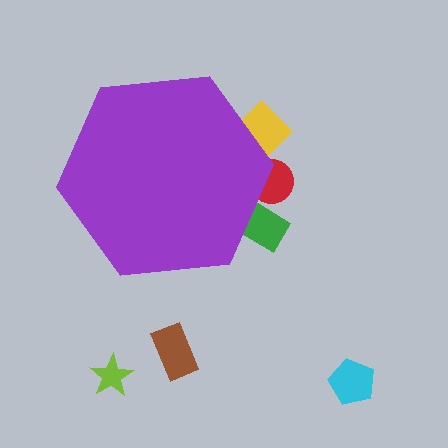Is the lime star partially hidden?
No, the lime star is fully visible.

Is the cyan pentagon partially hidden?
No, the cyan pentagon is fully visible.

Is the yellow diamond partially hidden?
Yes, the yellow diamond is partially hidden behind the purple hexagon.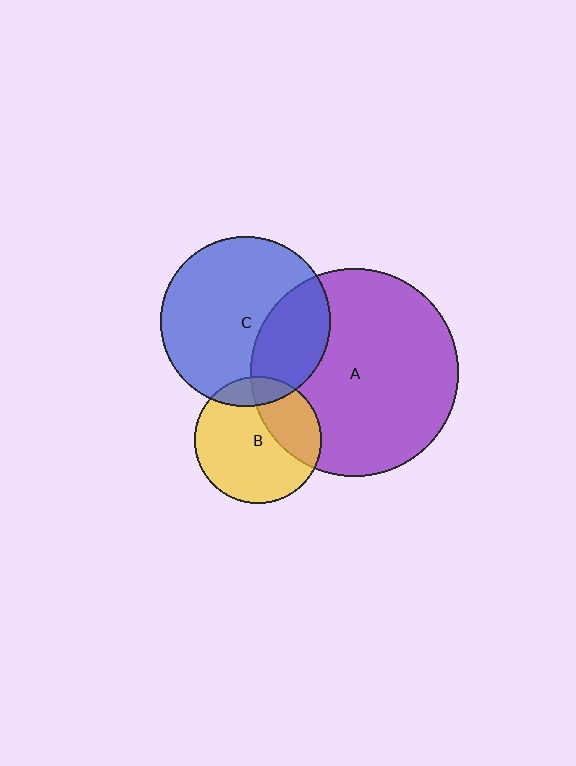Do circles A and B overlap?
Yes.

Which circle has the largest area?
Circle A (purple).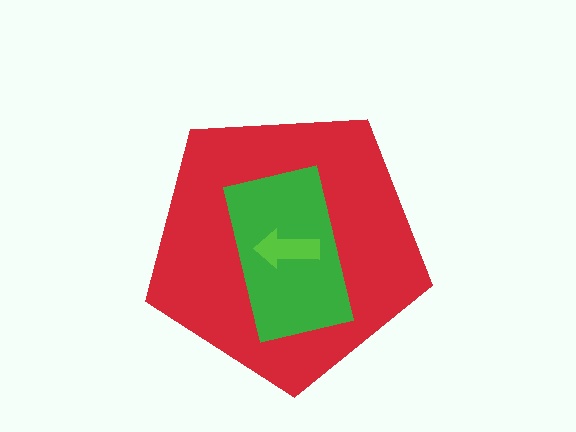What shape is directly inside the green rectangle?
The lime arrow.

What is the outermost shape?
The red pentagon.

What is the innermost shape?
The lime arrow.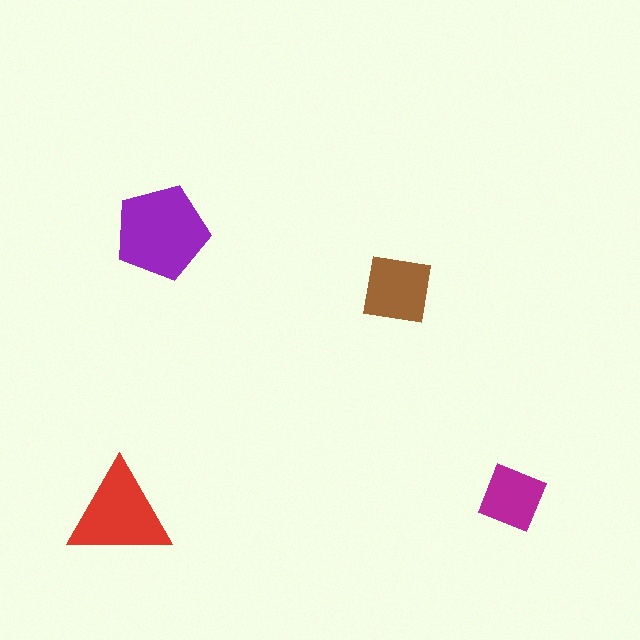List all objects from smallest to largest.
The magenta diamond, the brown square, the red triangle, the purple pentagon.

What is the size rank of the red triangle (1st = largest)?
2nd.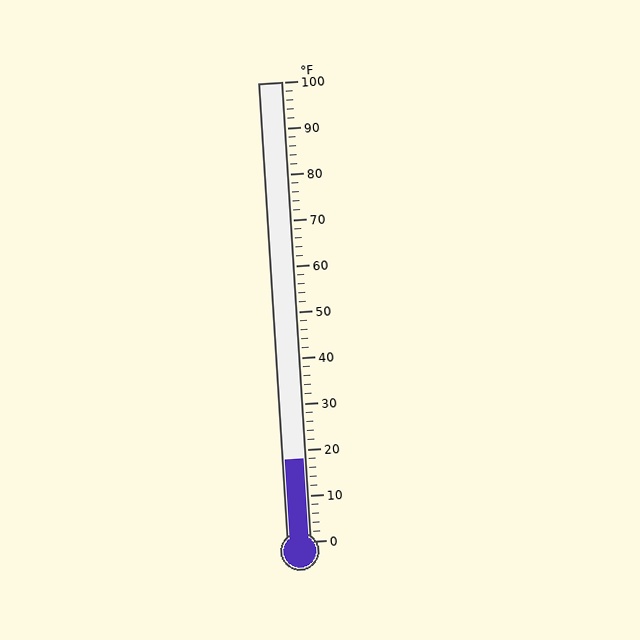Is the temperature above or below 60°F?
The temperature is below 60°F.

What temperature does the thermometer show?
The thermometer shows approximately 18°F.